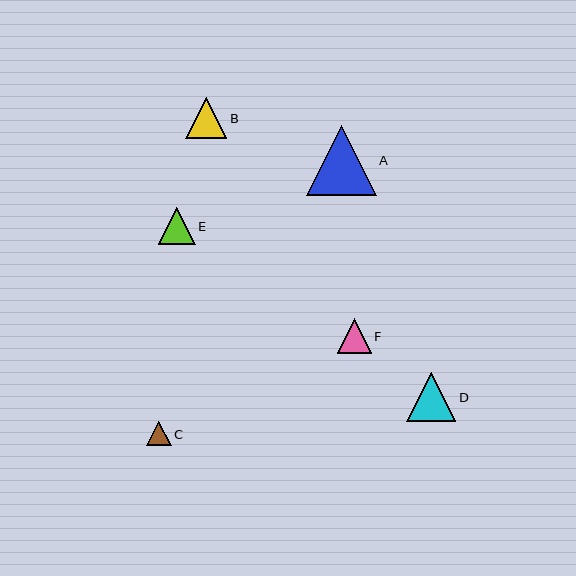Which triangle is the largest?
Triangle A is the largest with a size of approximately 70 pixels.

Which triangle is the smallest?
Triangle C is the smallest with a size of approximately 24 pixels.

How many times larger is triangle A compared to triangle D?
Triangle A is approximately 1.4 times the size of triangle D.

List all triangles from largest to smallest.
From largest to smallest: A, D, B, E, F, C.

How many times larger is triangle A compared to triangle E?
Triangle A is approximately 1.9 times the size of triangle E.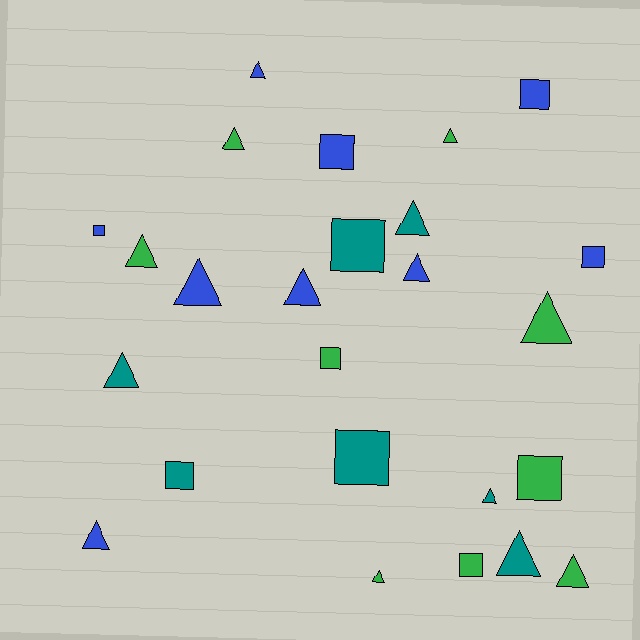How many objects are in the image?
There are 25 objects.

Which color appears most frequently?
Blue, with 9 objects.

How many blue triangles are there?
There are 5 blue triangles.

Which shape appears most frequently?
Triangle, with 15 objects.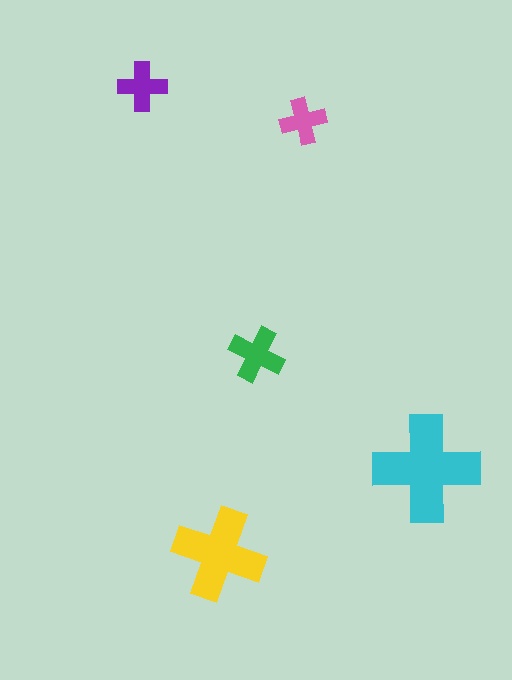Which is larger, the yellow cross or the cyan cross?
The cyan one.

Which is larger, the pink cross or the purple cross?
The purple one.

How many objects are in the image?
There are 5 objects in the image.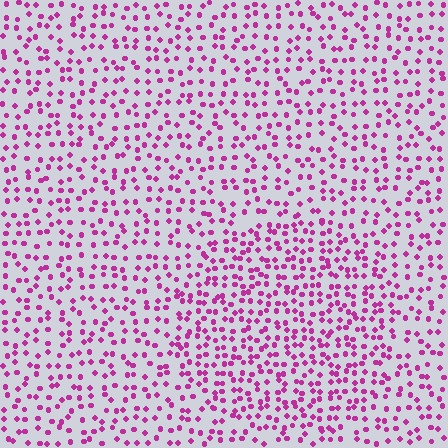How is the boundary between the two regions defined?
The boundary is defined by a change in element density (approximately 1.5x ratio). All elements are the same color, size, and shape.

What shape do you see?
I see a circle.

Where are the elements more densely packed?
The elements are more densely packed inside the circle boundary.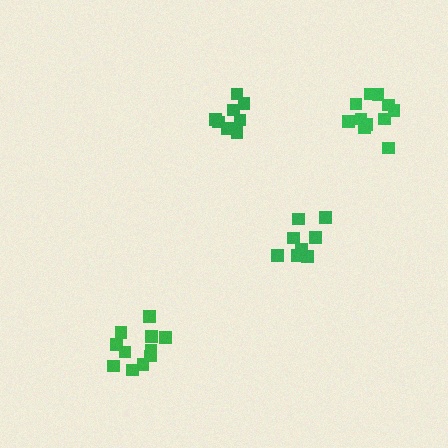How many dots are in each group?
Group 1: 11 dots, Group 2: 8 dots, Group 3: 8 dots, Group 4: 11 dots (38 total).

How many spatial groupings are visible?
There are 4 spatial groupings.